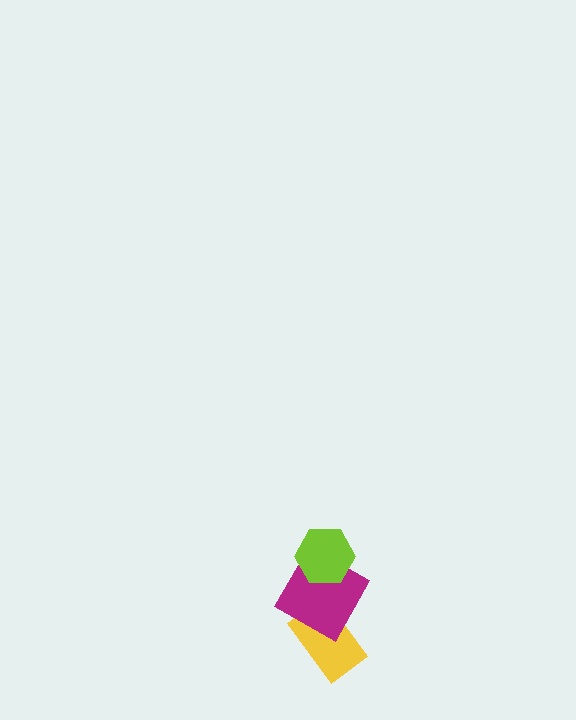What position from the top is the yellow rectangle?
The yellow rectangle is 3rd from the top.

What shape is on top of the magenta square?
The lime hexagon is on top of the magenta square.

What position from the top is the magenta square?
The magenta square is 2nd from the top.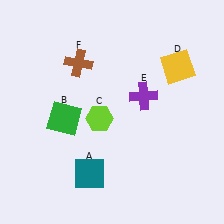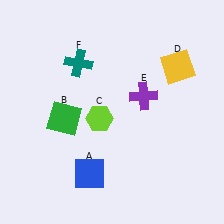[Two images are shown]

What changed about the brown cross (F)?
In Image 1, F is brown. In Image 2, it changed to teal.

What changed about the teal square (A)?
In Image 1, A is teal. In Image 2, it changed to blue.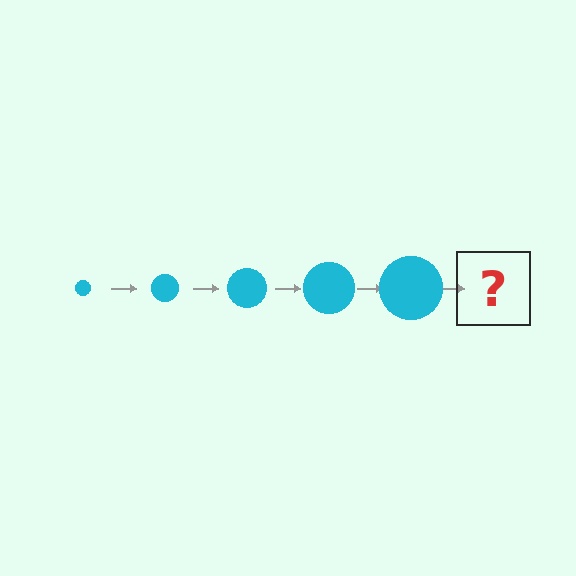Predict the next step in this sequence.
The next step is a cyan circle, larger than the previous one.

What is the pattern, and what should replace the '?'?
The pattern is that the circle gets progressively larger each step. The '?' should be a cyan circle, larger than the previous one.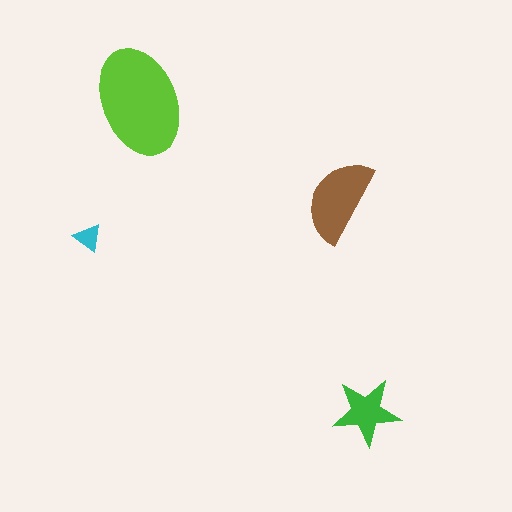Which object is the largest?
The lime ellipse.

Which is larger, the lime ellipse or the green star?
The lime ellipse.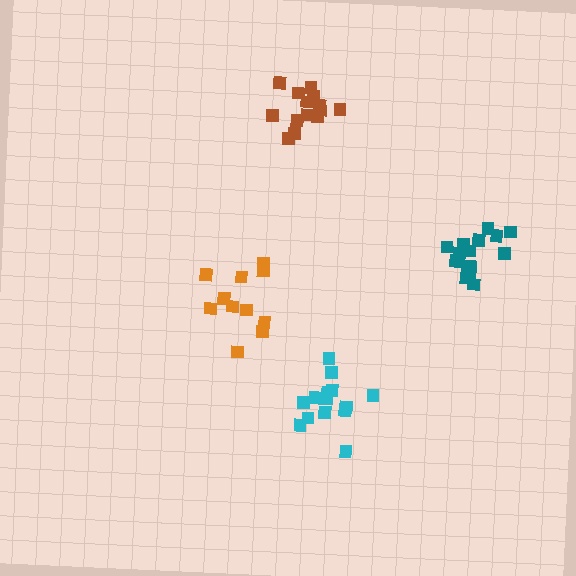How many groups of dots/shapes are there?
There are 4 groups.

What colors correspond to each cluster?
The clusters are colored: orange, cyan, teal, brown.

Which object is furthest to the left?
The orange cluster is leftmost.